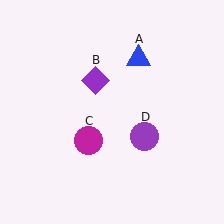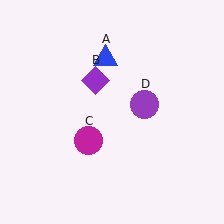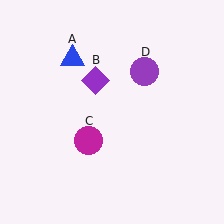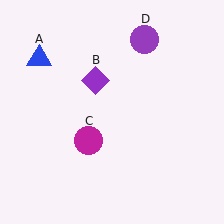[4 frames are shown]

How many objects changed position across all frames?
2 objects changed position: blue triangle (object A), purple circle (object D).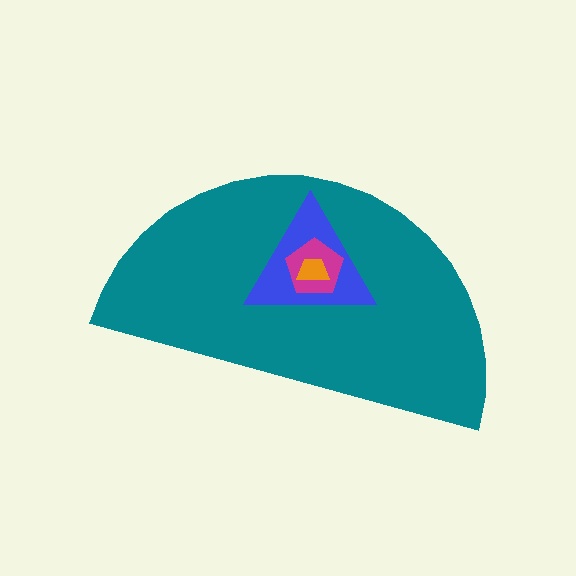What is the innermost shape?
The orange trapezoid.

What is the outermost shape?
The teal semicircle.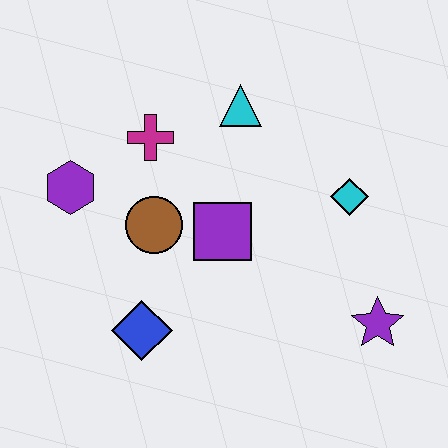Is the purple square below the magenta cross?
Yes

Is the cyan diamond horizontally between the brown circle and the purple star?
Yes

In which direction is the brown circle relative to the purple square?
The brown circle is to the left of the purple square.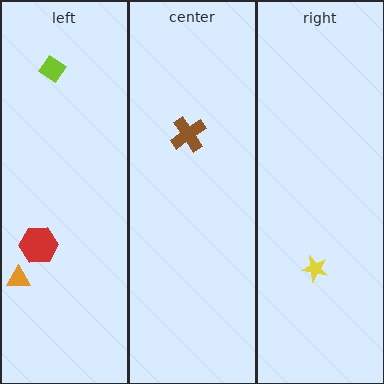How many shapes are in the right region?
1.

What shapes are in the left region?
The orange triangle, the red hexagon, the lime diamond.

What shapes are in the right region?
The yellow star.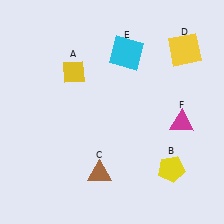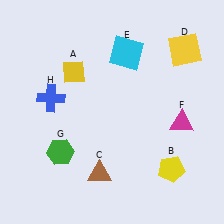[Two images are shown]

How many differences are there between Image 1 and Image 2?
There are 2 differences between the two images.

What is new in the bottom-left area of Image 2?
A green hexagon (G) was added in the bottom-left area of Image 2.